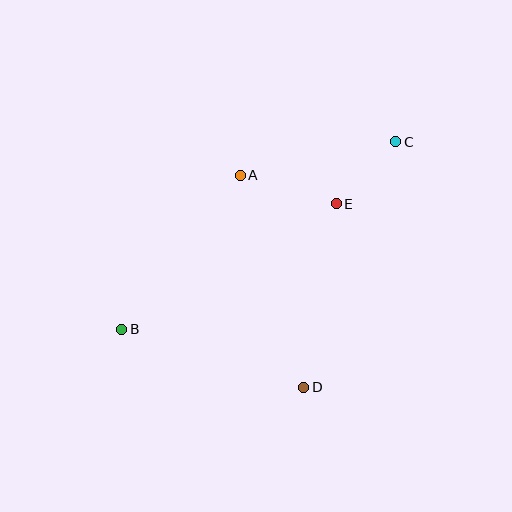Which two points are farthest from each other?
Points B and C are farthest from each other.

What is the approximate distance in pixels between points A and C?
The distance between A and C is approximately 159 pixels.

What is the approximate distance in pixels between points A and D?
The distance between A and D is approximately 221 pixels.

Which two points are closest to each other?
Points C and E are closest to each other.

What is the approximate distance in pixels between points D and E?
The distance between D and E is approximately 187 pixels.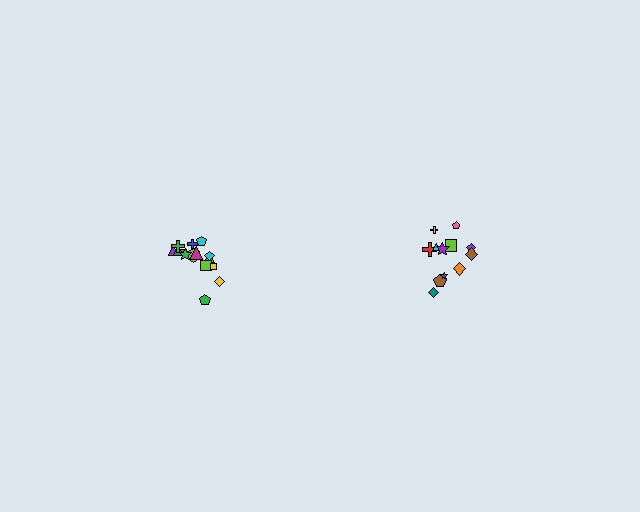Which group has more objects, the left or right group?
The left group.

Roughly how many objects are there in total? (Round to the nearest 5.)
Roughly 25 objects in total.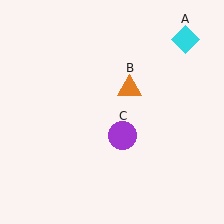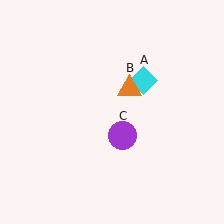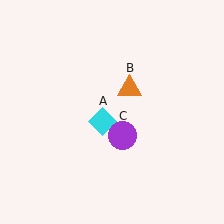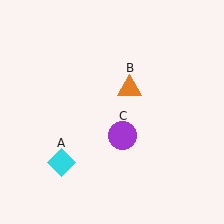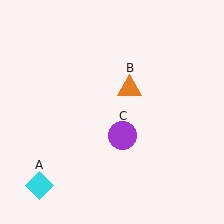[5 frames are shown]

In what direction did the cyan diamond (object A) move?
The cyan diamond (object A) moved down and to the left.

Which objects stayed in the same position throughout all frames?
Orange triangle (object B) and purple circle (object C) remained stationary.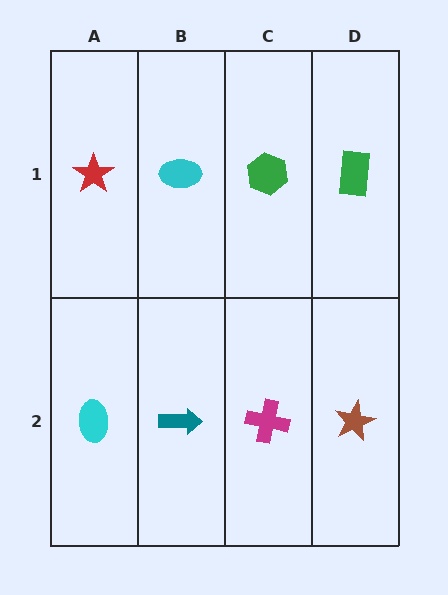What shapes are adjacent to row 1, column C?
A magenta cross (row 2, column C), a cyan ellipse (row 1, column B), a green rectangle (row 1, column D).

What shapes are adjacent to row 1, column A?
A cyan ellipse (row 2, column A), a cyan ellipse (row 1, column B).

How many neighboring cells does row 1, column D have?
2.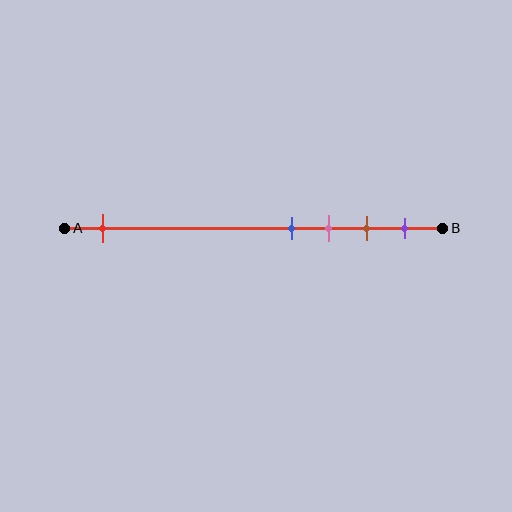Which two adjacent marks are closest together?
The blue and pink marks are the closest adjacent pair.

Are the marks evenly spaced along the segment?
No, the marks are not evenly spaced.